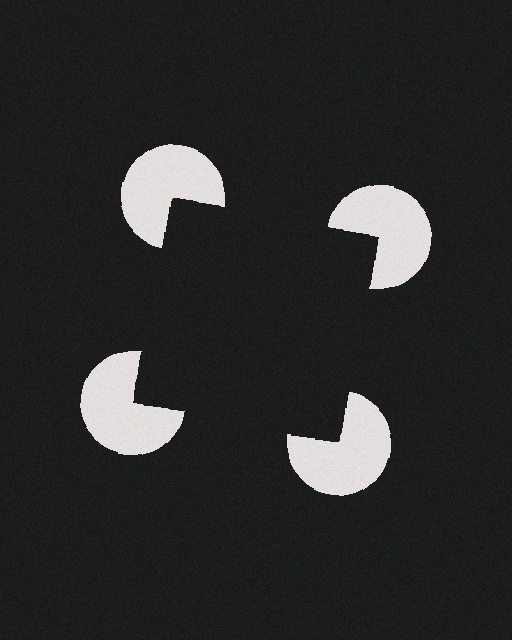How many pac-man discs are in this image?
There are 4 — one at each vertex of the illusory square.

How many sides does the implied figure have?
4 sides.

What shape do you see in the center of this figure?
An illusory square — its edges are inferred from the aligned wedge cuts in the pac-man discs, not physically drawn.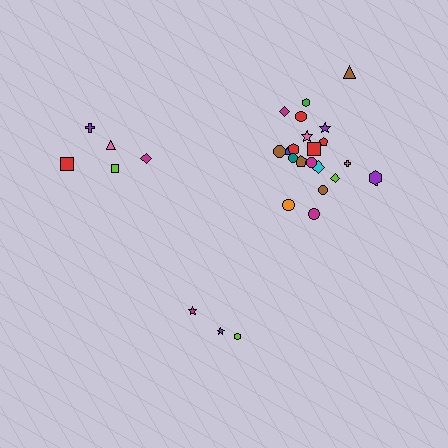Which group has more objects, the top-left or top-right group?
The top-right group.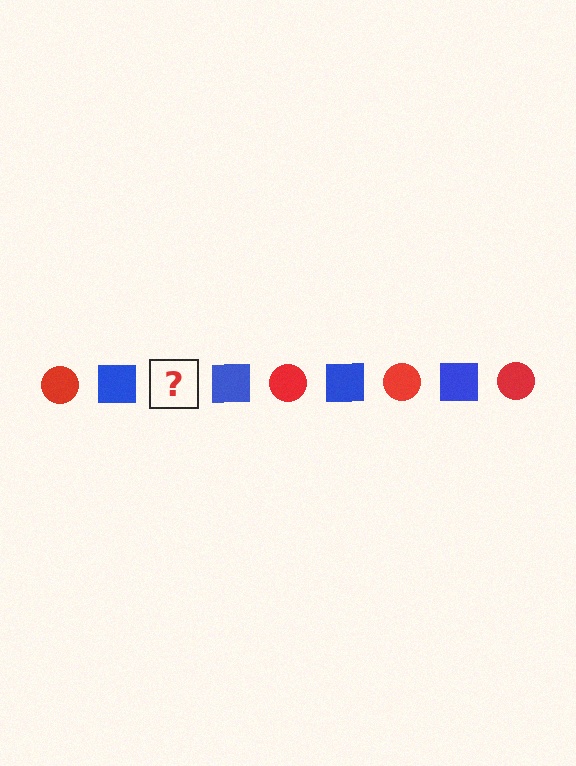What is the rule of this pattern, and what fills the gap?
The rule is that the pattern alternates between red circle and blue square. The gap should be filled with a red circle.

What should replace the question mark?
The question mark should be replaced with a red circle.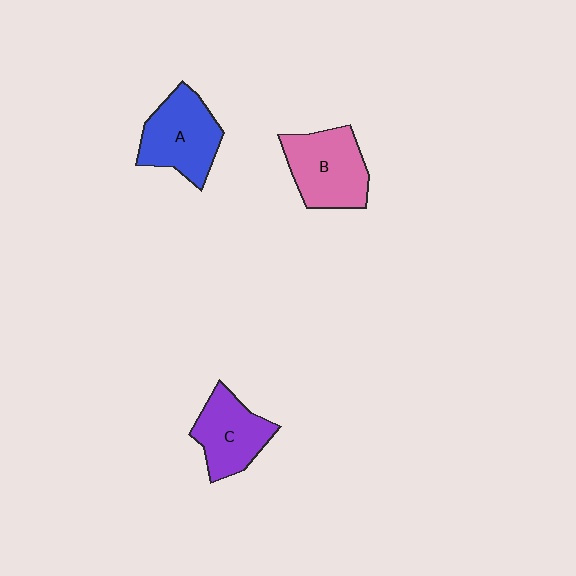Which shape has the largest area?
Shape B (pink).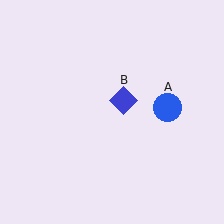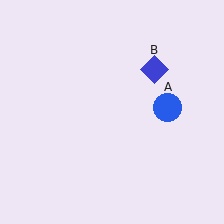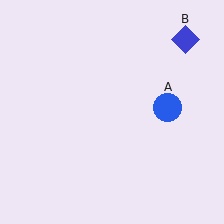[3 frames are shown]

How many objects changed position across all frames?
1 object changed position: blue diamond (object B).